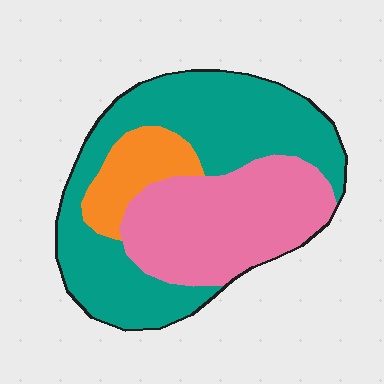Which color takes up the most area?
Teal, at roughly 50%.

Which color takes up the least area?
Orange, at roughly 10%.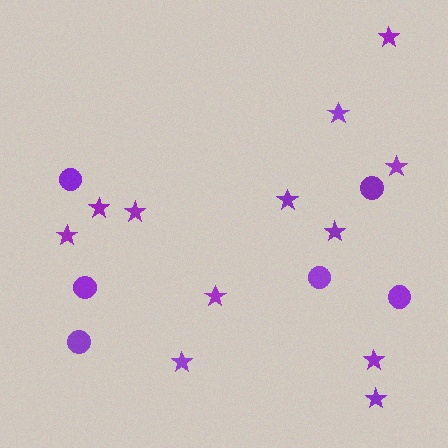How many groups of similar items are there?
There are 2 groups: one group of stars (12) and one group of circles (6).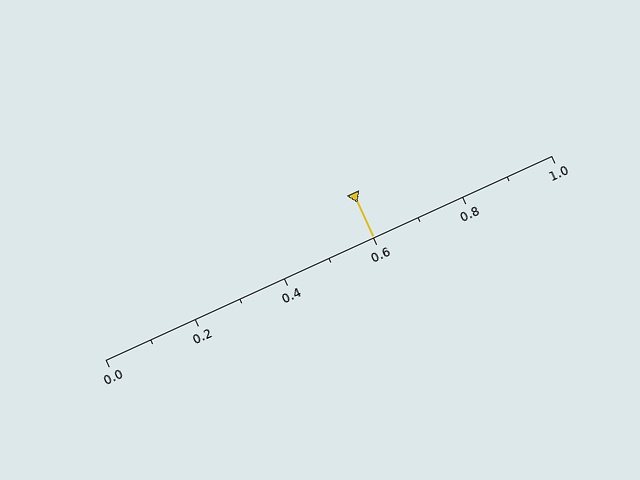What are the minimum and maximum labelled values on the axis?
The axis runs from 0.0 to 1.0.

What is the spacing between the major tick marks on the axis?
The major ticks are spaced 0.2 apart.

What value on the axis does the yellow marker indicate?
The marker indicates approximately 0.6.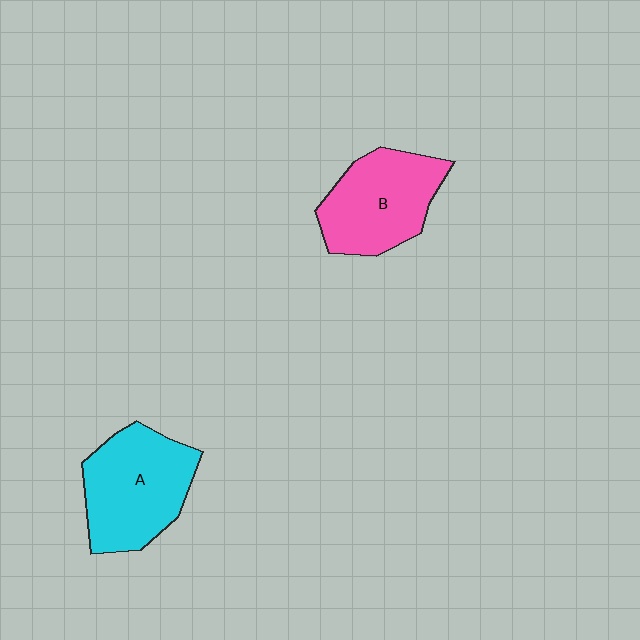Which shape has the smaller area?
Shape B (pink).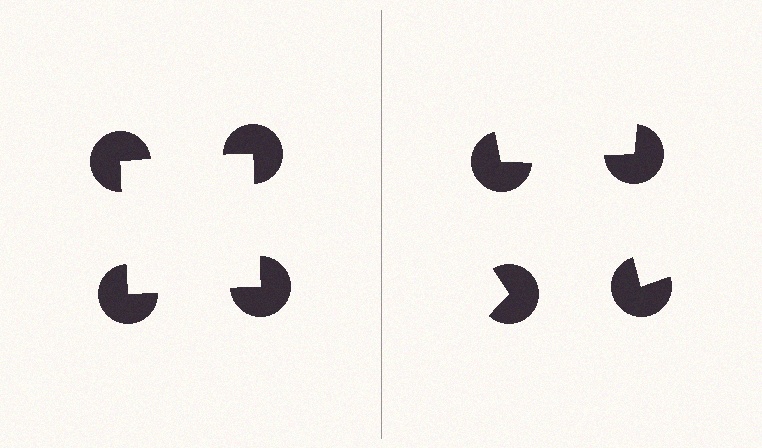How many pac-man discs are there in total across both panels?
8 — 4 on each side.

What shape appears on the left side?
An illusory square.